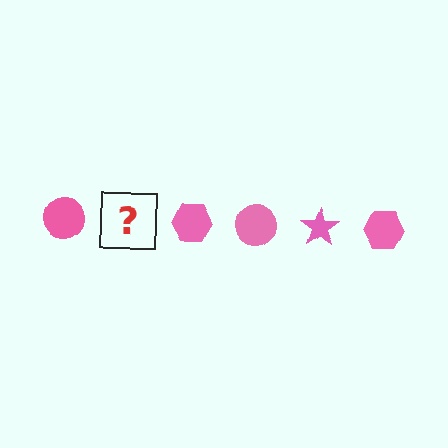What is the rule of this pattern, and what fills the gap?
The rule is that the pattern cycles through circle, star, hexagon shapes in pink. The gap should be filled with a pink star.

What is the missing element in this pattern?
The missing element is a pink star.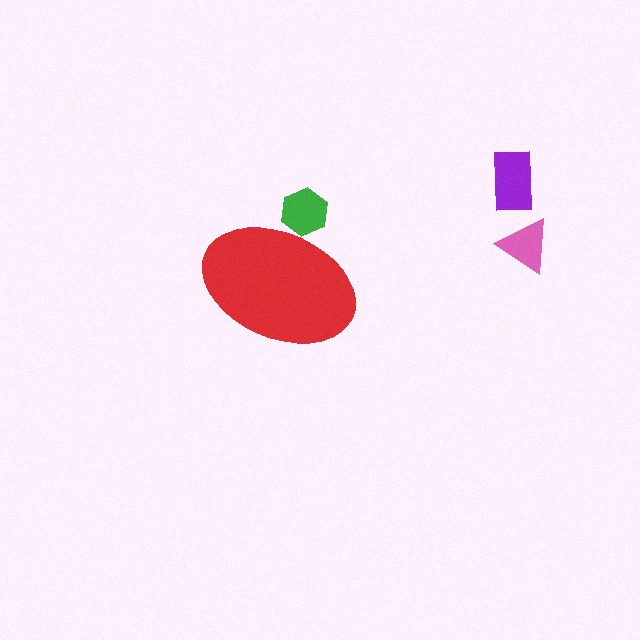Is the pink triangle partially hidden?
No, the pink triangle is fully visible.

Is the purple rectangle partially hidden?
No, the purple rectangle is fully visible.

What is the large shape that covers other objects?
A red ellipse.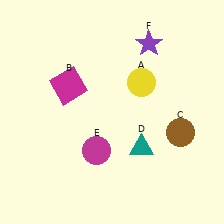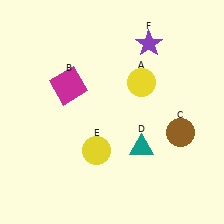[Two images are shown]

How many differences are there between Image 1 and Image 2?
There is 1 difference between the two images.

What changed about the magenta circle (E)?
In Image 1, E is magenta. In Image 2, it changed to yellow.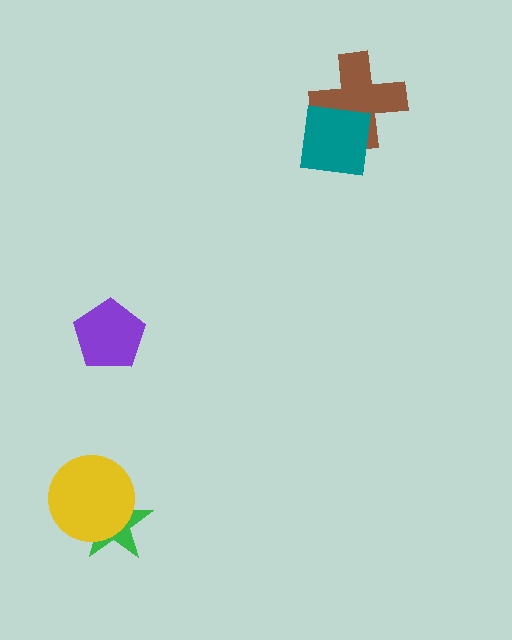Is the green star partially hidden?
Yes, it is partially covered by another shape.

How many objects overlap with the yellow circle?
1 object overlaps with the yellow circle.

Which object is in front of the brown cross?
The teal square is in front of the brown cross.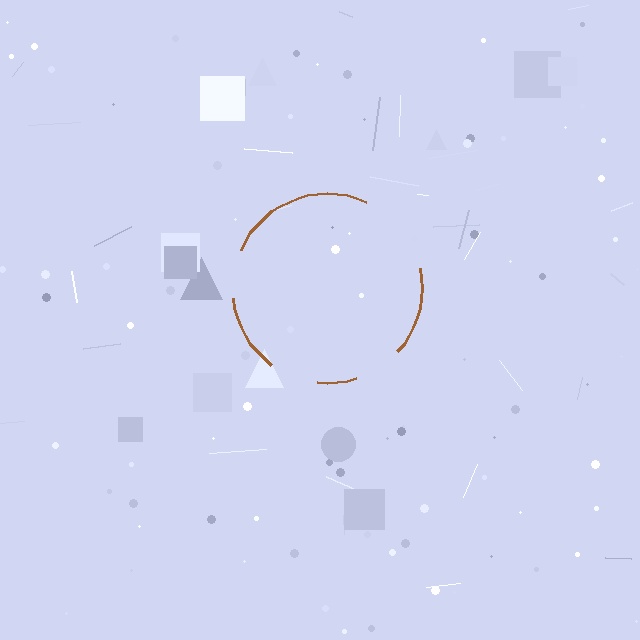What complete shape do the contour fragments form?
The contour fragments form a circle.